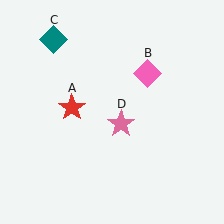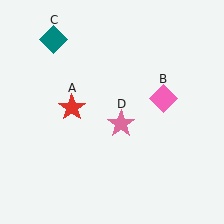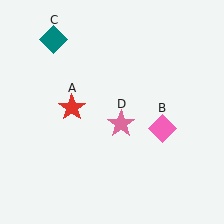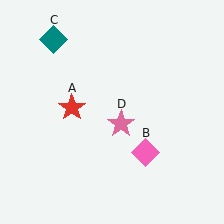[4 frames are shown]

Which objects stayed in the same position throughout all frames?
Red star (object A) and teal diamond (object C) and pink star (object D) remained stationary.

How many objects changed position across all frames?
1 object changed position: pink diamond (object B).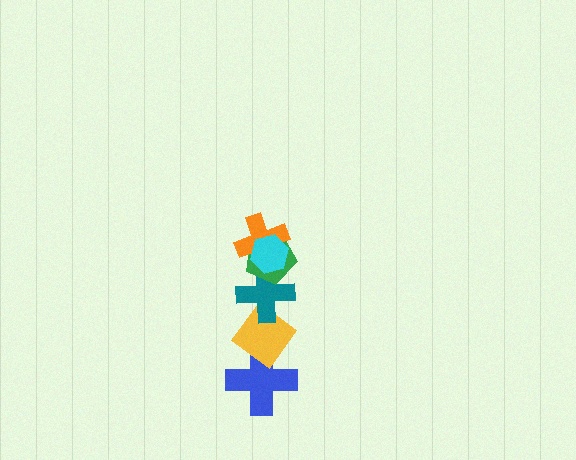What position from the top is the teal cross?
The teal cross is 4th from the top.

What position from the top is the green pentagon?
The green pentagon is 3rd from the top.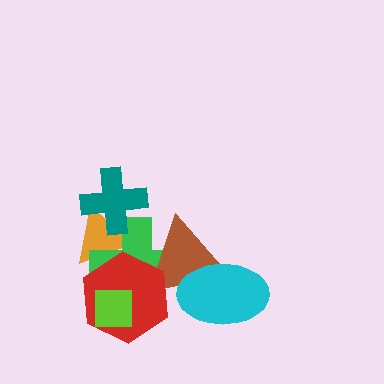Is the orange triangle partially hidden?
Yes, it is partially covered by another shape.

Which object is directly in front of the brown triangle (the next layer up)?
The red hexagon is directly in front of the brown triangle.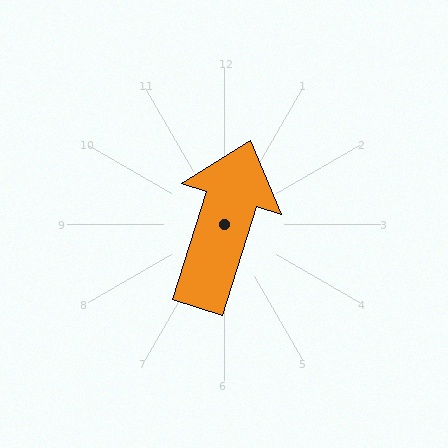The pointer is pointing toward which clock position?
Roughly 1 o'clock.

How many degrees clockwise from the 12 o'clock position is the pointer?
Approximately 18 degrees.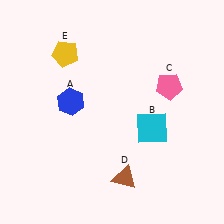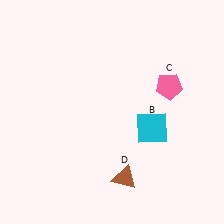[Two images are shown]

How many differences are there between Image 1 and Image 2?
There are 2 differences between the two images.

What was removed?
The blue hexagon (A), the yellow pentagon (E) were removed in Image 2.